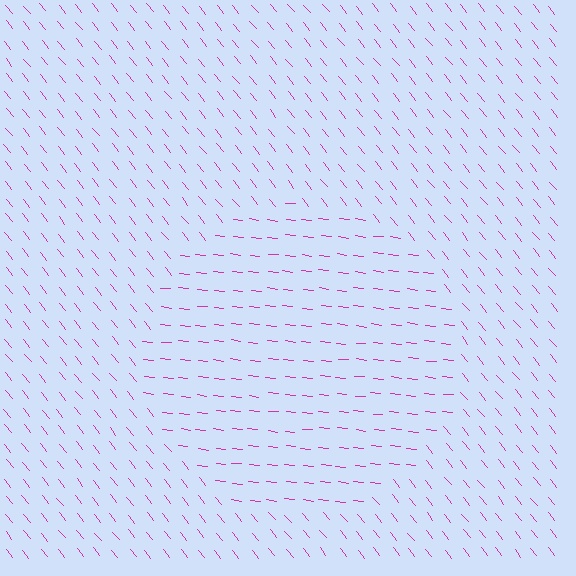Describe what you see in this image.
The image is filled with small magenta line segments. A circle region in the image has lines oriented differently from the surrounding lines, creating a visible texture boundary.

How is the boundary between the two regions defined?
The boundary is defined purely by a change in line orientation (approximately 45 degrees difference). All lines are the same color and thickness.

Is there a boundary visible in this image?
Yes, there is a texture boundary formed by a change in line orientation.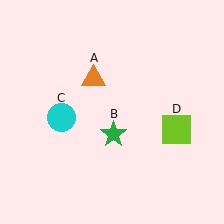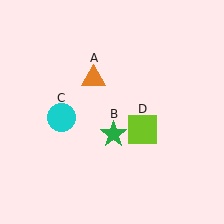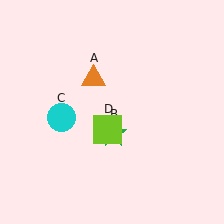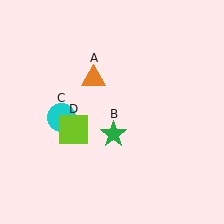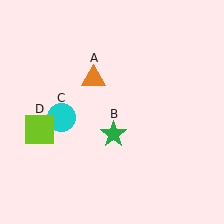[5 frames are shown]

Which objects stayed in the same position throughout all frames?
Orange triangle (object A) and green star (object B) and cyan circle (object C) remained stationary.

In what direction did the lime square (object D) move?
The lime square (object D) moved left.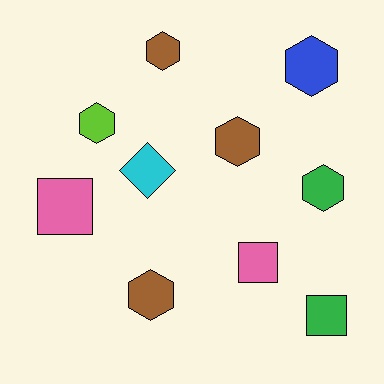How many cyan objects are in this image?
There is 1 cyan object.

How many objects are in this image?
There are 10 objects.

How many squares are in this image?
There are 3 squares.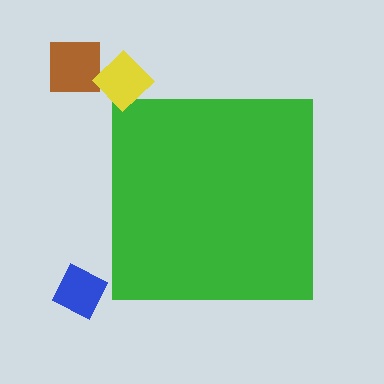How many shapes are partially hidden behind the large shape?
0 shapes are partially hidden.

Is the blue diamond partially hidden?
No, the blue diamond is fully visible.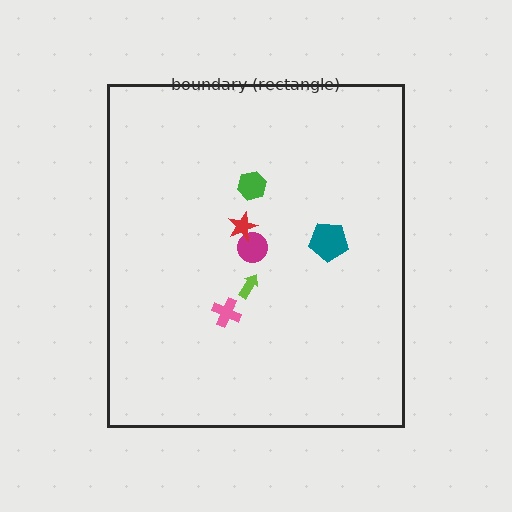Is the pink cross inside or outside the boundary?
Inside.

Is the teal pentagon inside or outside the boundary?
Inside.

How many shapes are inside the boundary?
6 inside, 0 outside.